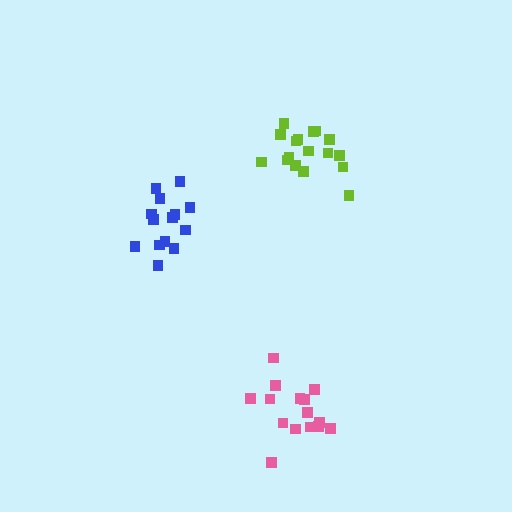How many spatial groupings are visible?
There are 3 spatial groupings.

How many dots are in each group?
Group 1: 14 dots, Group 2: 17 dots, Group 3: 15 dots (46 total).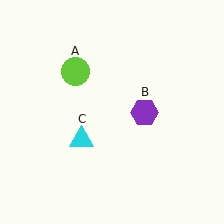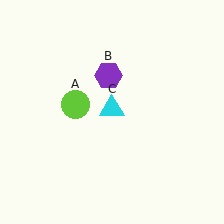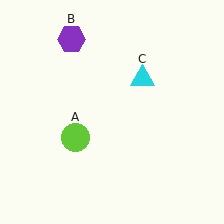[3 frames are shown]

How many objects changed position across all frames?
3 objects changed position: lime circle (object A), purple hexagon (object B), cyan triangle (object C).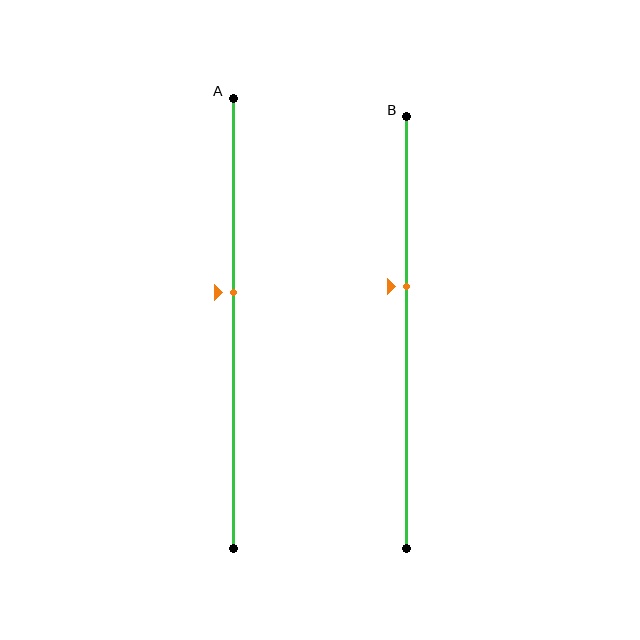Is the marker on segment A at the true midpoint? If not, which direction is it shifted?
No, the marker on segment A is shifted upward by about 7% of the segment length.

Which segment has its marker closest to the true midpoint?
Segment A has its marker closest to the true midpoint.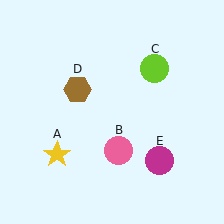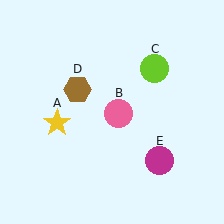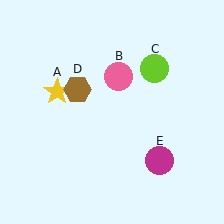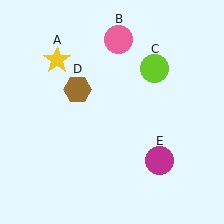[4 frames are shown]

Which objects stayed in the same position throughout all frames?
Lime circle (object C) and brown hexagon (object D) and magenta circle (object E) remained stationary.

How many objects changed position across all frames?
2 objects changed position: yellow star (object A), pink circle (object B).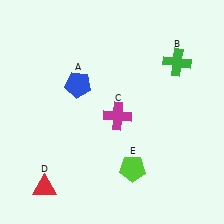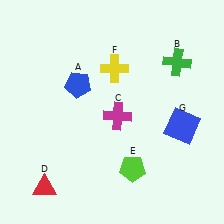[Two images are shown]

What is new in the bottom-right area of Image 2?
A blue square (G) was added in the bottom-right area of Image 2.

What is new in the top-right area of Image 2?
A yellow cross (F) was added in the top-right area of Image 2.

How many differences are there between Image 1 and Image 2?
There are 2 differences between the two images.